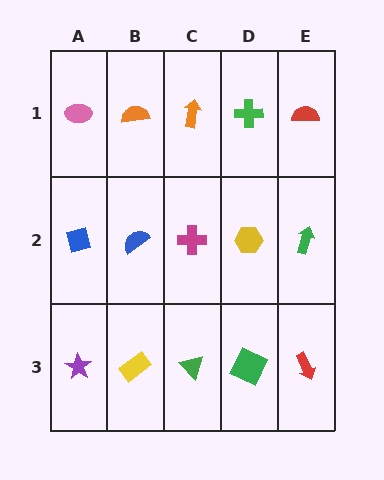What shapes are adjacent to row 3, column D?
A yellow hexagon (row 2, column D), a green triangle (row 3, column C), a red arrow (row 3, column E).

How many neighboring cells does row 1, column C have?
3.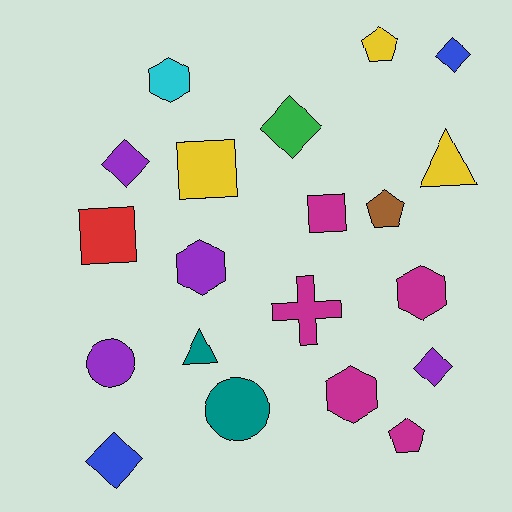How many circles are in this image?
There are 2 circles.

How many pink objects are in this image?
There are no pink objects.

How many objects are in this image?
There are 20 objects.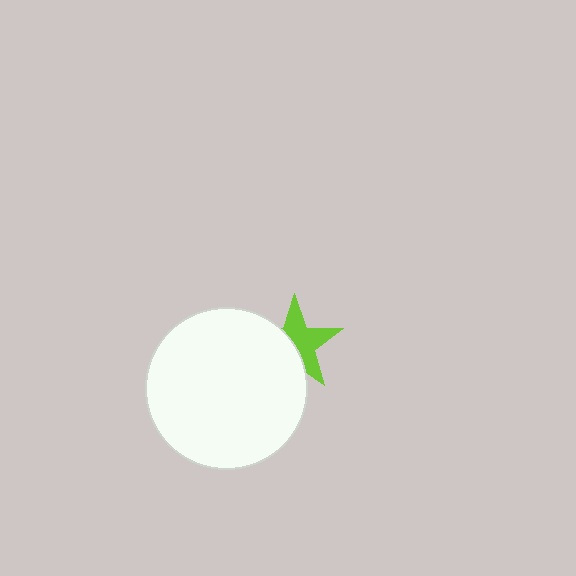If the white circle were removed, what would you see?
You would see the complete lime star.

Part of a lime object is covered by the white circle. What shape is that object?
It is a star.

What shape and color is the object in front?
The object in front is a white circle.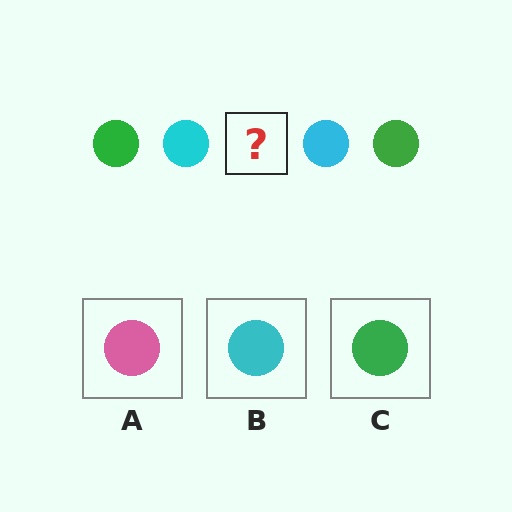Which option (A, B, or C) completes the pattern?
C.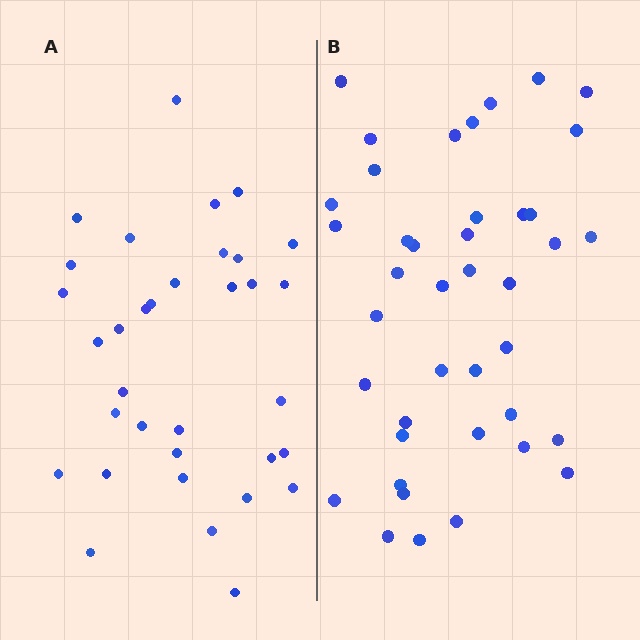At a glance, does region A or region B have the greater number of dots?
Region B (the right region) has more dots.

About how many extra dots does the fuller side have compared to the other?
Region B has roughly 8 or so more dots than region A.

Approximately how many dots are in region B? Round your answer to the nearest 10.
About 40 dots. (The exact count is 41, which rounds to 40.)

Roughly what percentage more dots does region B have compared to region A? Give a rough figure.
About 20% more.